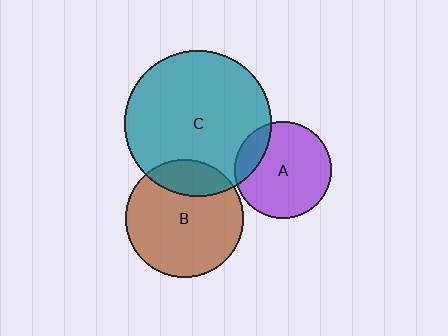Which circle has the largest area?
Circle C (teal).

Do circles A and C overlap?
Yes.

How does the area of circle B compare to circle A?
Approximately 1.5 times.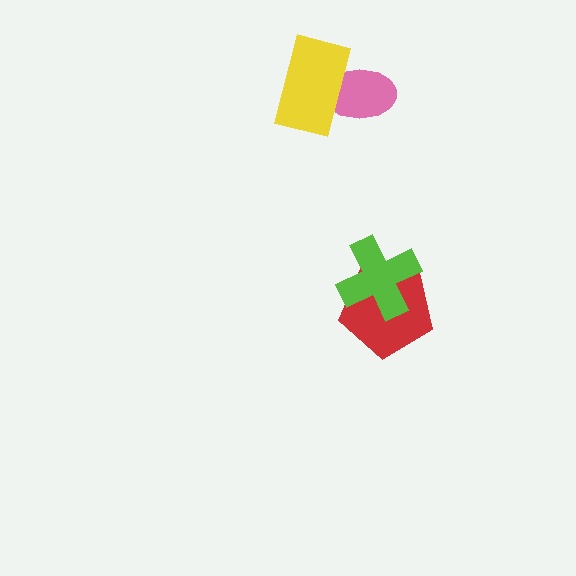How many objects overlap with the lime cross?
1 object overlaps with the lime cross.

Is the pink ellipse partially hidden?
Yes, it is partially covered by another shape.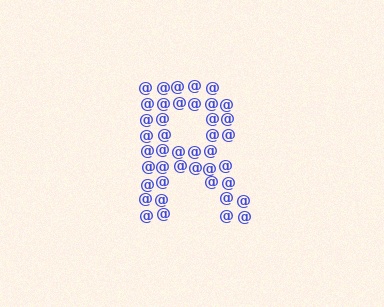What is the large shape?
The large shape is the letter R.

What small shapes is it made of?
It is made of small at signs.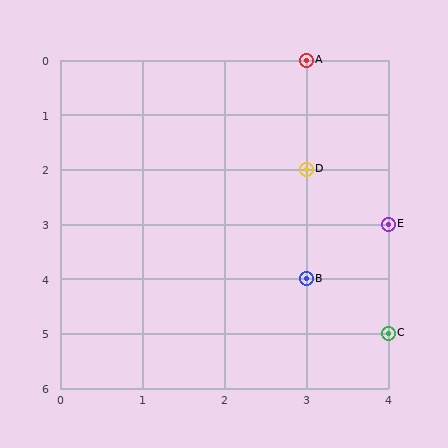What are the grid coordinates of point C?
Point C is at grid coordinates (4, 5).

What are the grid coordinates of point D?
Point D is at grid coordinates (3, 2).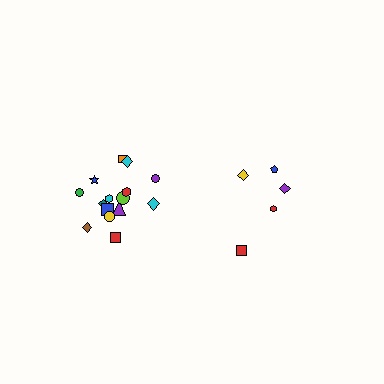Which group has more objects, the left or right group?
The left group.